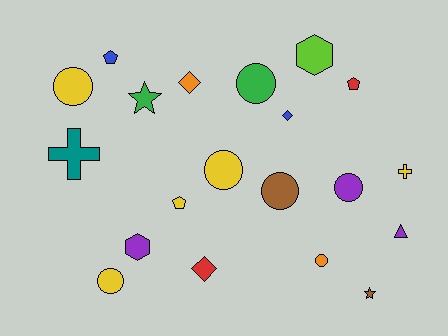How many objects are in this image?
There are 20 objects.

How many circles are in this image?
There are 7 circles.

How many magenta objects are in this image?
There are no magenta objects.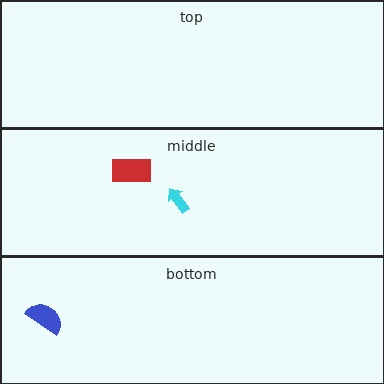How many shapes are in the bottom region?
1.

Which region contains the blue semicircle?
The bottom region.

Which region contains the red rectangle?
The middle region.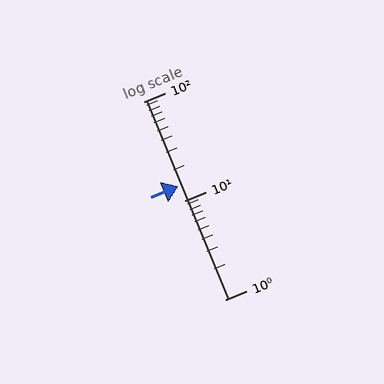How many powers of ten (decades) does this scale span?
The scale spans 2 decades, from 1 to 100.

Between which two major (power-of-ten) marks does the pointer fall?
The pointer is between 10 and 100.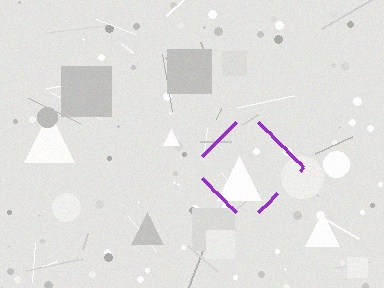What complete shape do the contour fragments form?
The contour fragments form a diamond.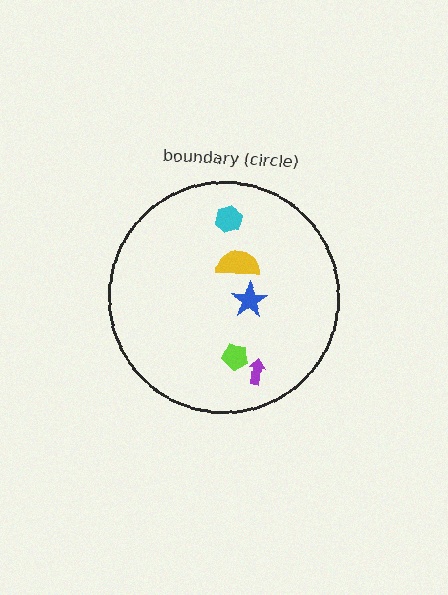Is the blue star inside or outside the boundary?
Inside.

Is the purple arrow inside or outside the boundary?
Inside.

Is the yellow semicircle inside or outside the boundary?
Inside.